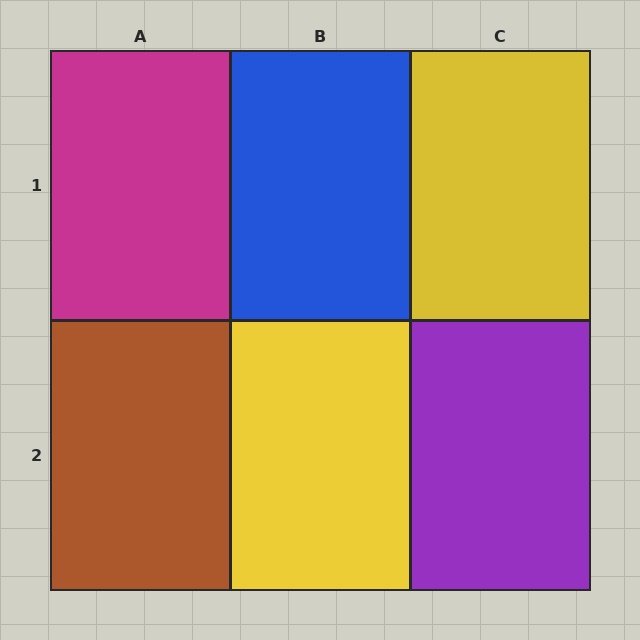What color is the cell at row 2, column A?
Brown.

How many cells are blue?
1 cell is blue.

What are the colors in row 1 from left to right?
Magenta, blue, yellow.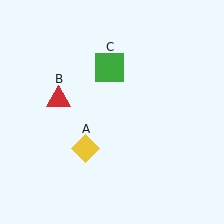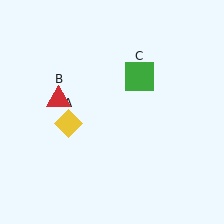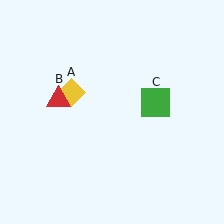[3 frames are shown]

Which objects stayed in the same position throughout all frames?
Red triangle (object B) remained stationary.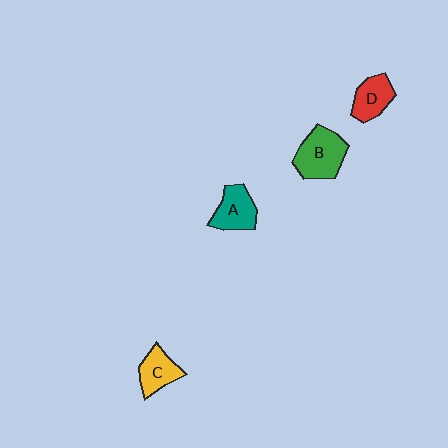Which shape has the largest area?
Shape B (green).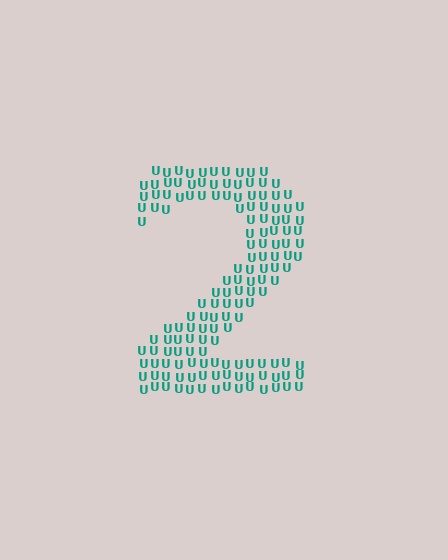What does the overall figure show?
The overall figure shows the digit 2.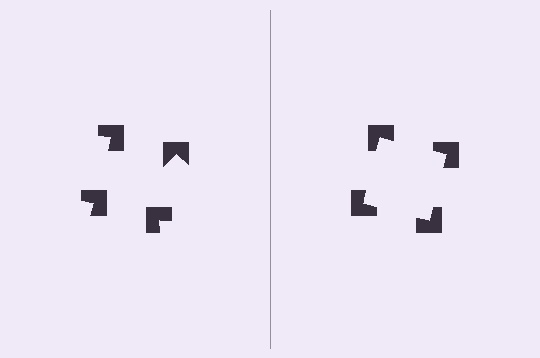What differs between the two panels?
The notched squares are positioned identically on both sides; only the wedge orientations differ. On the right they align to a square; on the left they are misaligned.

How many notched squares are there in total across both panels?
8 — 4 on each side.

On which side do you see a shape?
An illusory square appears on the right side. On the left side the wedge cuts are rotated, so no coherent shape forms.